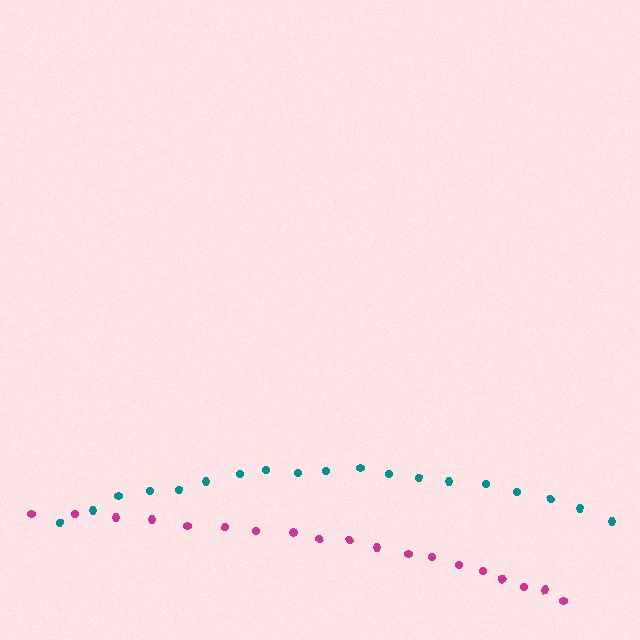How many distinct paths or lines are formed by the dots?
There are 2 distinct paths.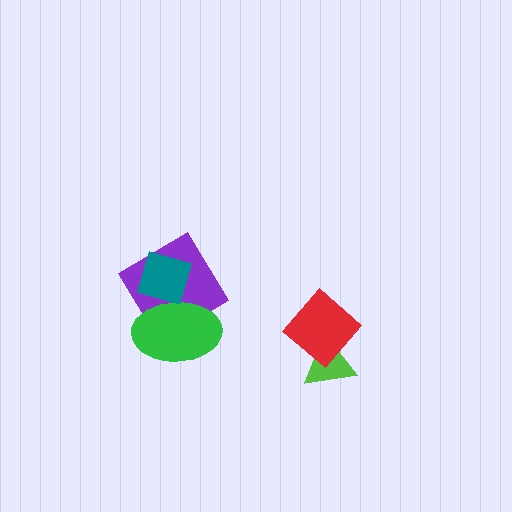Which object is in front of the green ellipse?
The teal diamond is in front of the green ellipse.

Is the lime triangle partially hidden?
Yes, it is partially covered by another shape.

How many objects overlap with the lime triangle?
1 object overlaps with the lime triangle.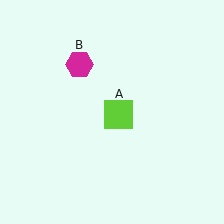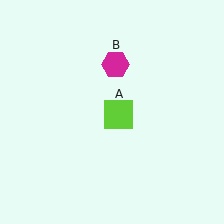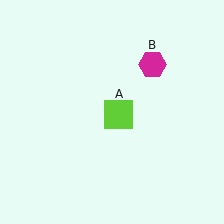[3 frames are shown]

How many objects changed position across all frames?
1 object changed position: magenta hexagon (object B).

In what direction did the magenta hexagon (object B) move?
The magenta hexagon (object B) moved right.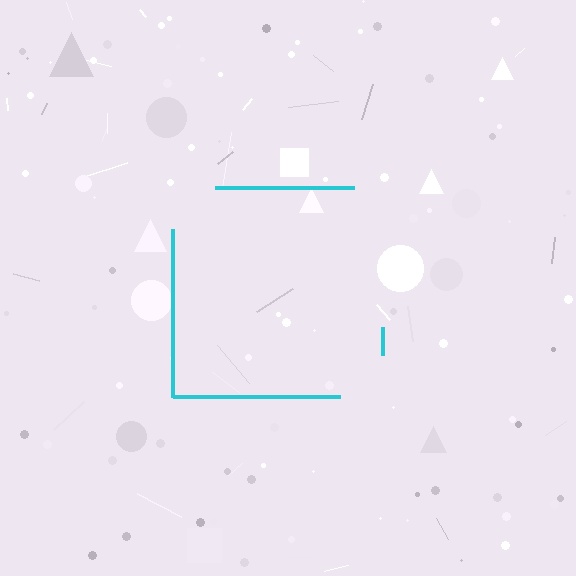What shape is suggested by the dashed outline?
The dashed outline suggests a square.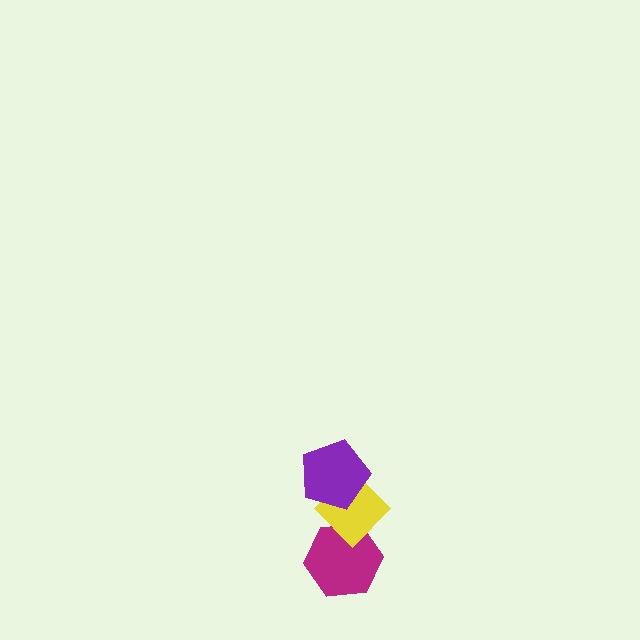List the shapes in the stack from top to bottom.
From top to bottom: the purple pentagon, the yellow diamond, the magenta hexagon.